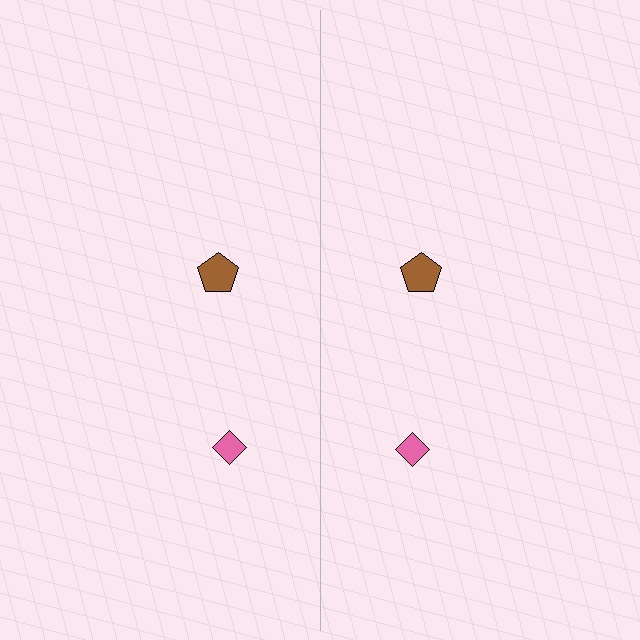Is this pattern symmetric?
Yes, this pattern has bilateral (reflection) symmetry.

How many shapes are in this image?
There are 4 shapes in this image.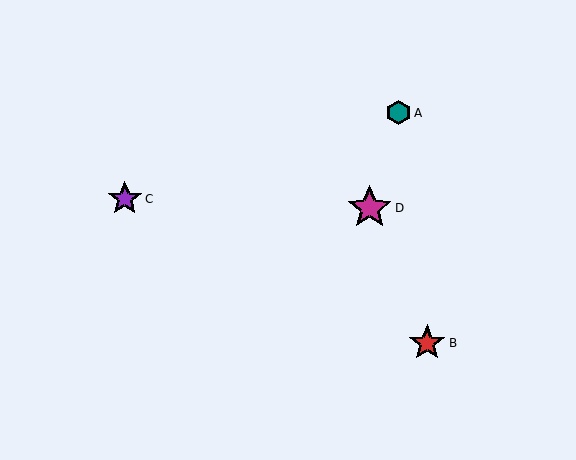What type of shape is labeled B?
Shape B is a red star.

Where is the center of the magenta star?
The center of the magenta star is at (370, 208).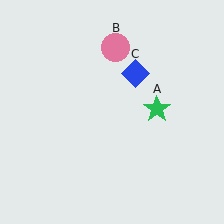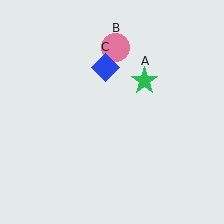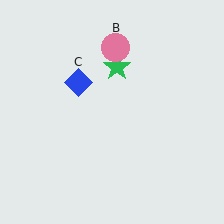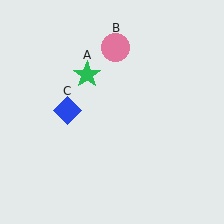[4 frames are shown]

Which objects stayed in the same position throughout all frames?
Pink circle (object B) remained stationary.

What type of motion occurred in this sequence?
The green star (object A), blue diamond (object C) rotated counterclockwise around the center of the scene.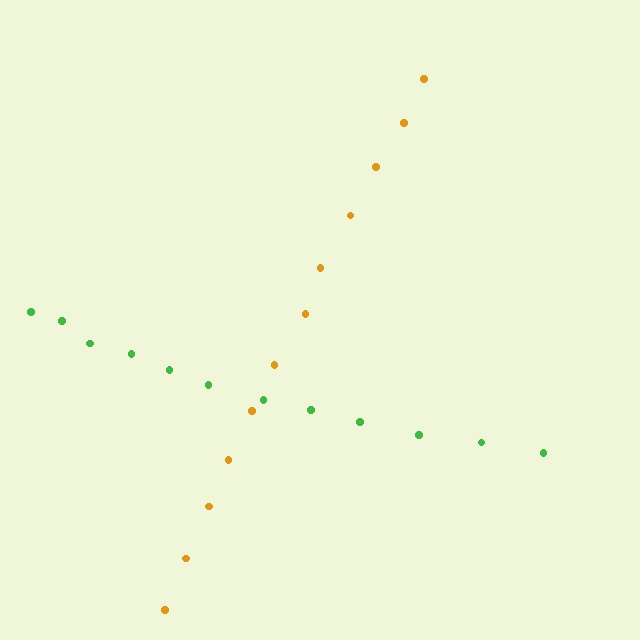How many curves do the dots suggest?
There are 2 distinct paths.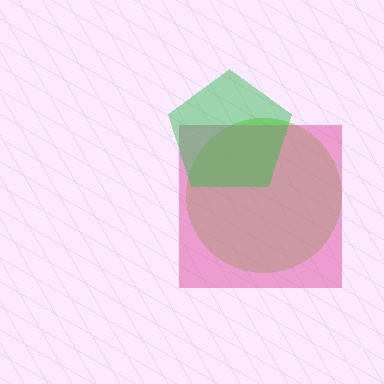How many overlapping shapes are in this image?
There are 3 overlapping shapes in the image.